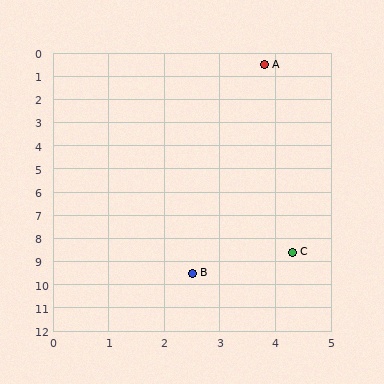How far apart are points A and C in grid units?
Points A and C are about 8.1 grid units apart.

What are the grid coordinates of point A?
Point A is at approximately (3.8, 0.5).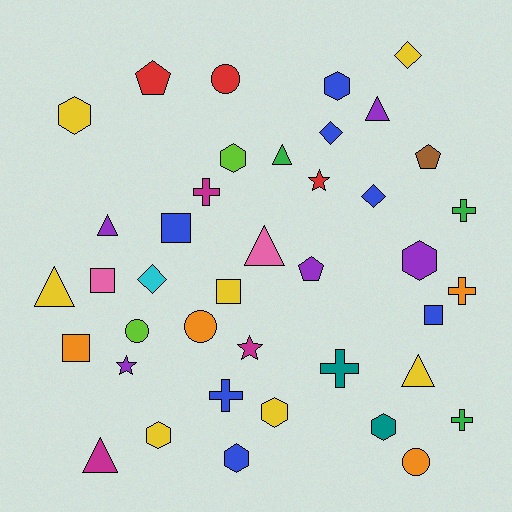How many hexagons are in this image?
There are 8 hexagons.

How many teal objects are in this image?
There are 2 teal objects.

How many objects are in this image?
There are 40 objects.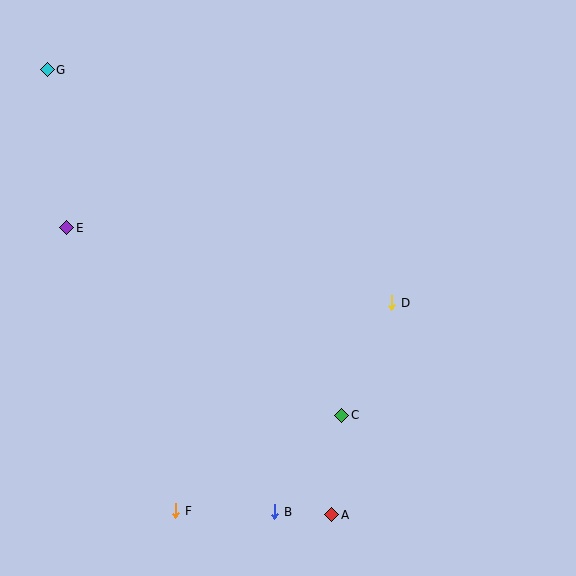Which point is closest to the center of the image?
Point D at (392, 303) is closest to the center.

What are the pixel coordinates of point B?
Point B is at (275, 512).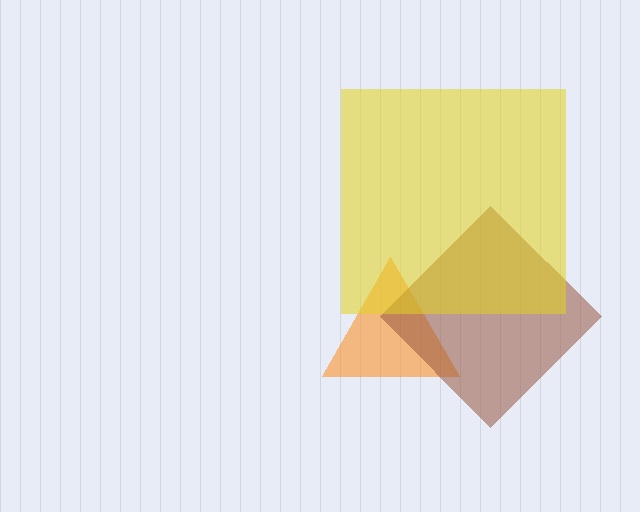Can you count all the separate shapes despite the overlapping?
Yes, there are 3 separate shapes.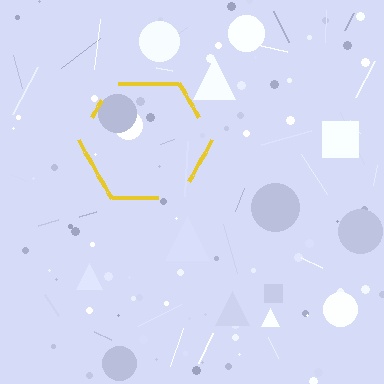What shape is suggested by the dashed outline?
The dashed outline suggests a hexagon.